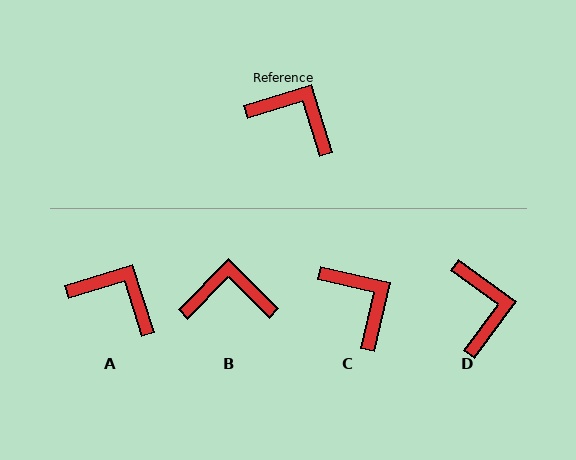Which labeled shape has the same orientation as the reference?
A.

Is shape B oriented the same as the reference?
No, it is off by about 28 degrees.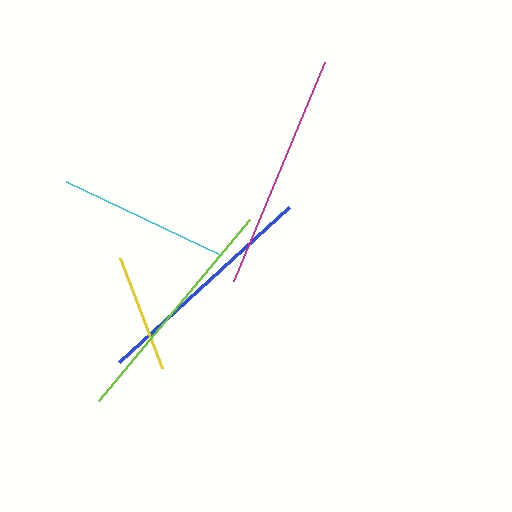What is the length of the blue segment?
The blue segment is approximately 230 pixels long.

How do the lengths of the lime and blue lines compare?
The lime and blue lines are approximately the same length.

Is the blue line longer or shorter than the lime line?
The lime line is longer than the blue line.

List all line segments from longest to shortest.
From longest to shortest: magenta, lime, blue, cyan, yellow.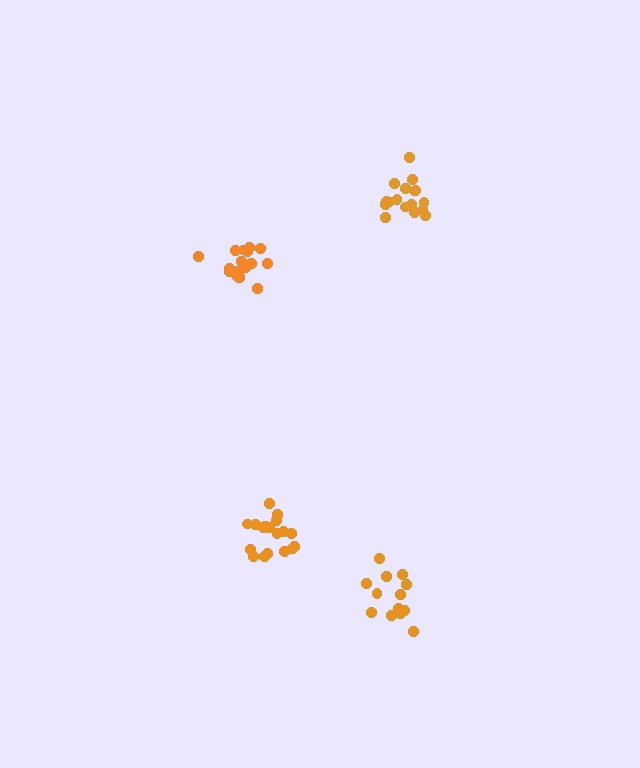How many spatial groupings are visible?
There are 4 spatial groupings.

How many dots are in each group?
Group 1: 16 dots, Group 2: 17 dots, Group 3: 18 dots, Group 4: 13 dots (64 total).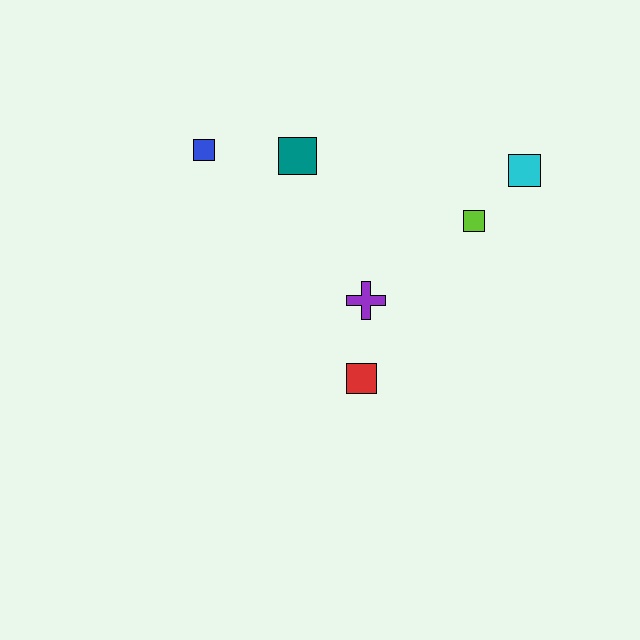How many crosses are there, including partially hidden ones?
There is 1 cross.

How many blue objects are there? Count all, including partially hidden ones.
There is 1 blue object.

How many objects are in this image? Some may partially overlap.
There are 6 objects.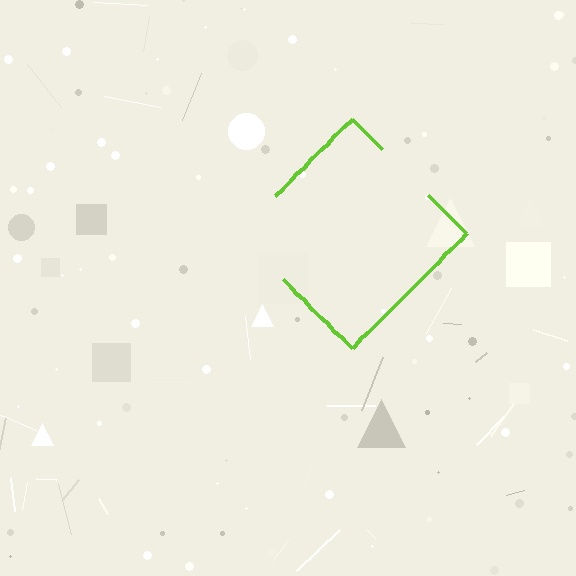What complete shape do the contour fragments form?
The contour fragments form a diamond.